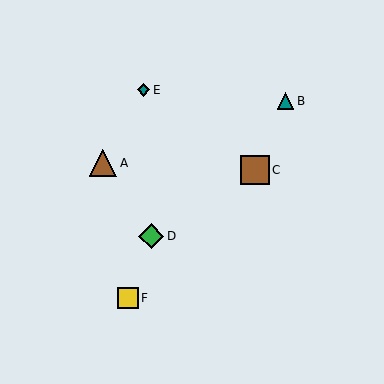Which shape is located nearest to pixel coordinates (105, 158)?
The brown triangle (labeled A) at (103, 163) is nearest to that location.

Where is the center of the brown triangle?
The center of the brown triangle is at (103, 163).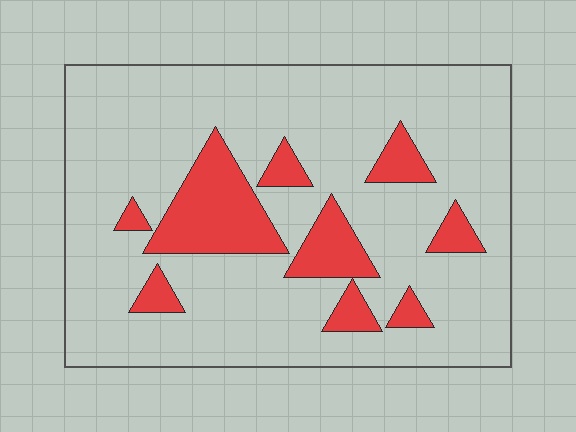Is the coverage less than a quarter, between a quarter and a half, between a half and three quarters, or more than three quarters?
Less than a quarter.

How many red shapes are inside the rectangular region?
9.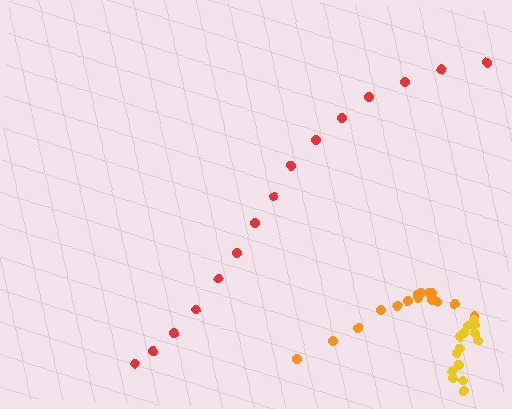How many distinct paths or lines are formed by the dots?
There are 3 distinct paths.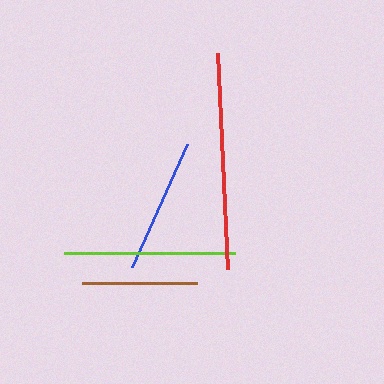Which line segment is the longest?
The red line is the longest at approximately 216 pixels.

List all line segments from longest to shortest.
From longest to shortest: red, lime, blue, brown.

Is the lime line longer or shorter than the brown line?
The lime line is longer than the brown line.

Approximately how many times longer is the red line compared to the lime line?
The red line is approximately 1.3 times the length of the lime line.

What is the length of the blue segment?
The blue segment is approximately 134 pixels long.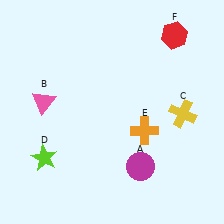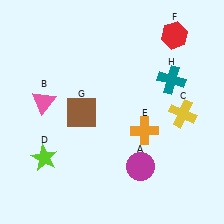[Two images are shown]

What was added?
A brown square (G), a teal cross (H) were added in Image 2.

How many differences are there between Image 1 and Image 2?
There are 2 differences between the two images.